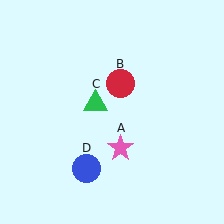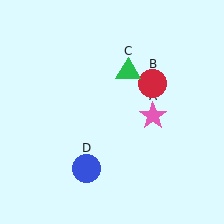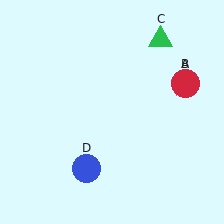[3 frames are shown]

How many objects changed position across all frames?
3 objects changed position: pink star (object A), red circle (object B), green triangle (object C).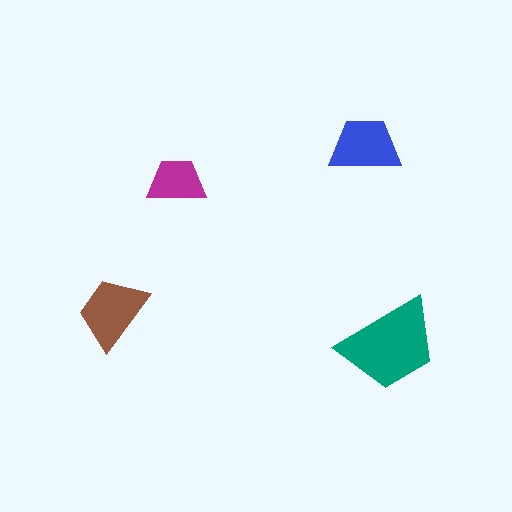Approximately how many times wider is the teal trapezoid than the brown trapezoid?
About 1.5 times wider.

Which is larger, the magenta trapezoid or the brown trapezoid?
The brown one.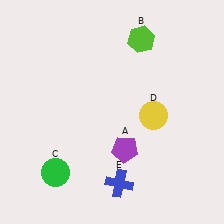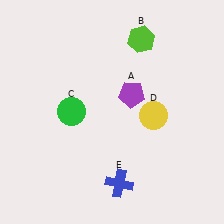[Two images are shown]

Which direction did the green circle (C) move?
The green circle (C) moved up.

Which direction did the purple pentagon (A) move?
The purple pentagon (A) moved up.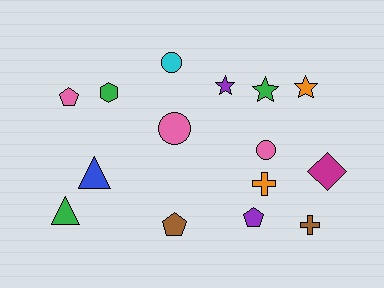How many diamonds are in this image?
There is 1 diamond.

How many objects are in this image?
There are 15 objects.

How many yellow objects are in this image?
There are no yellow objects.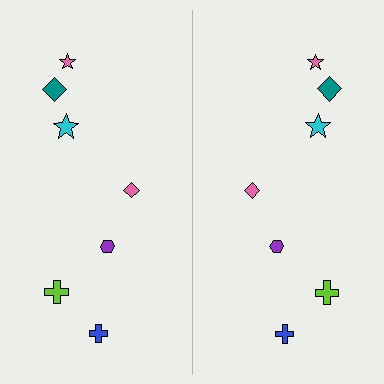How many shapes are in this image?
There are 14 shapes in this image.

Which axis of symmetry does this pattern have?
The pattern has a vertical axis of symmetry running through the center of the image.